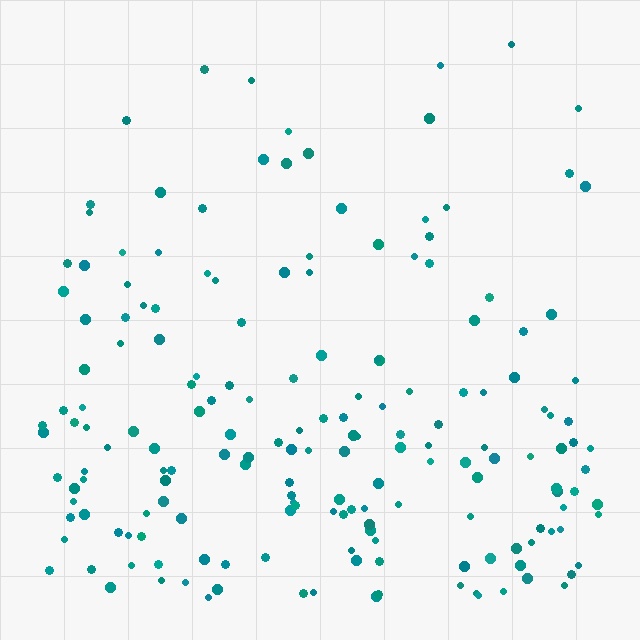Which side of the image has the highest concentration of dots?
The bottom.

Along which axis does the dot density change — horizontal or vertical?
Vertical.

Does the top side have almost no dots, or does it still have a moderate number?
Still a moderate number, just noticeably fewer than the bottom.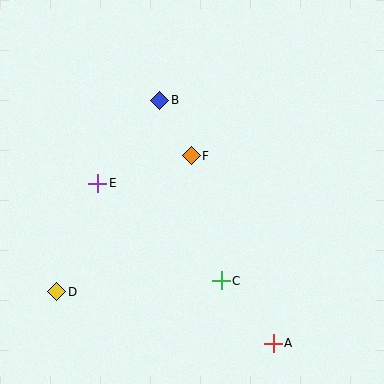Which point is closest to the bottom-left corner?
Point D is closest to the bottom-left corner.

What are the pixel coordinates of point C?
Point C is at (221, 281).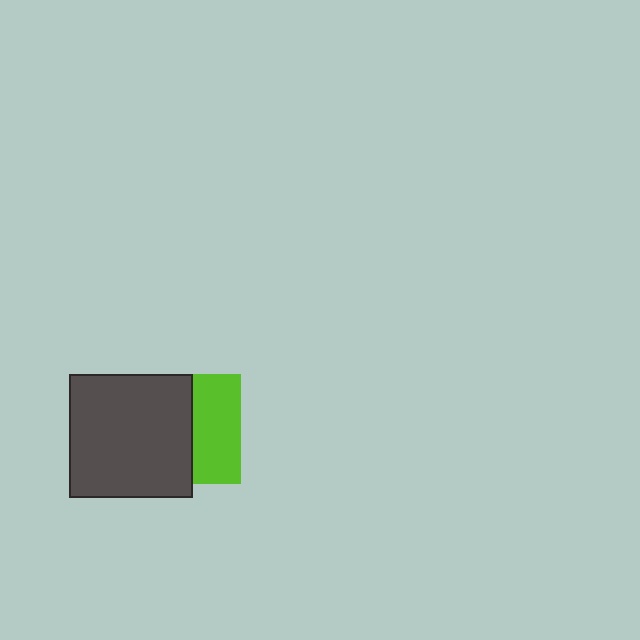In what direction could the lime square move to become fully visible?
The lime square could move right. That would shift it out from behind the dark gray square entirely.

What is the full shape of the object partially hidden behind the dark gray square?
The partially hidden object is a lime square.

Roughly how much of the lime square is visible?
A small part of it is visible (roughly 44%).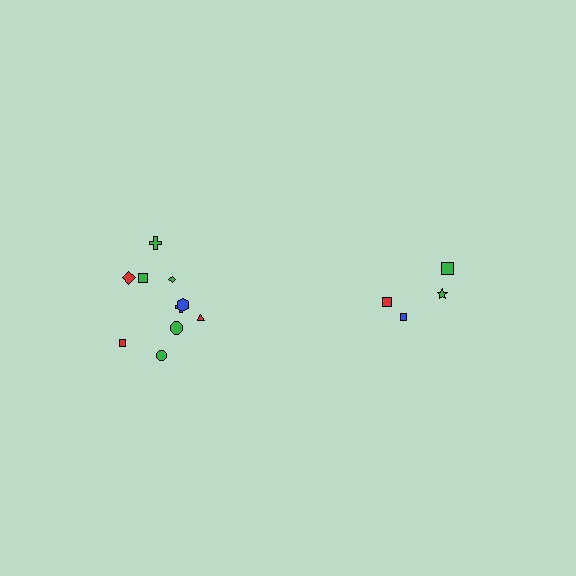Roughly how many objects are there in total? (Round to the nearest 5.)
Roughly 15 objects in total.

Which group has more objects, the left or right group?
The left group.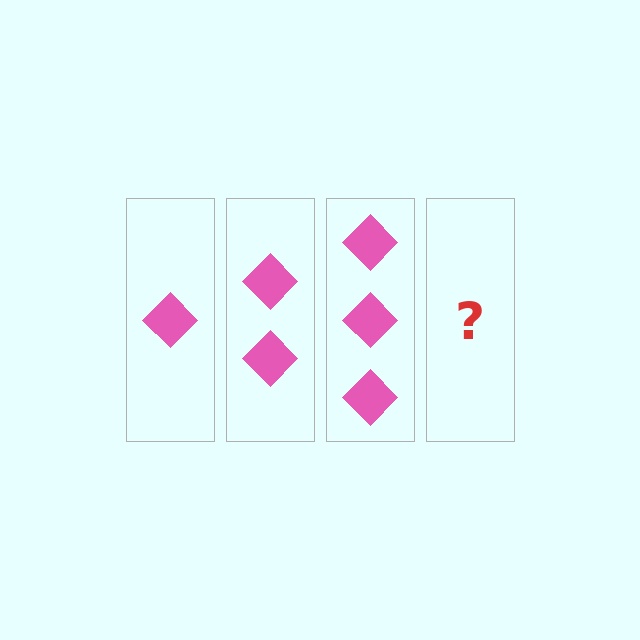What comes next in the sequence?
The next element should be 4 diamonds.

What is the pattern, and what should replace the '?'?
The pattern is that each step adds one more diamond. The '?' should be 4 diamonds.